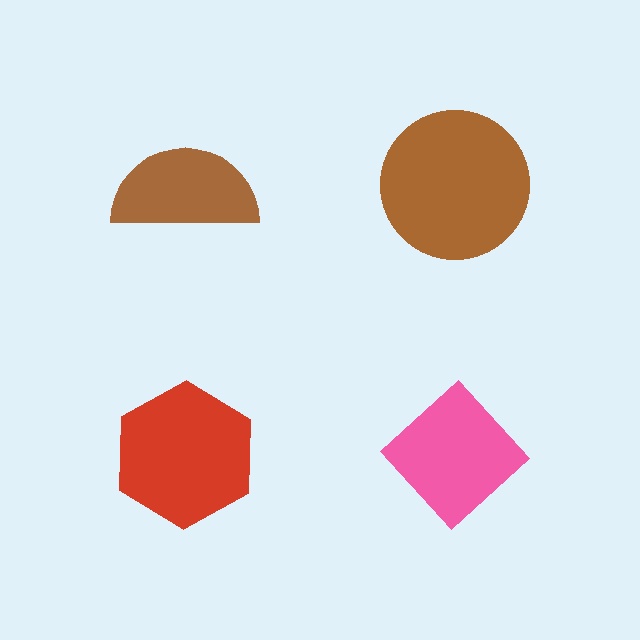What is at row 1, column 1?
A brown semicircle.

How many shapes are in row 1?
2 shapes.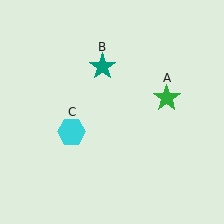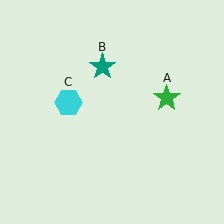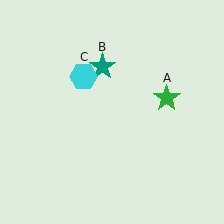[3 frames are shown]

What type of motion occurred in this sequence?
The cyan hexagon (object C) rotated clockwise around the center of the scene.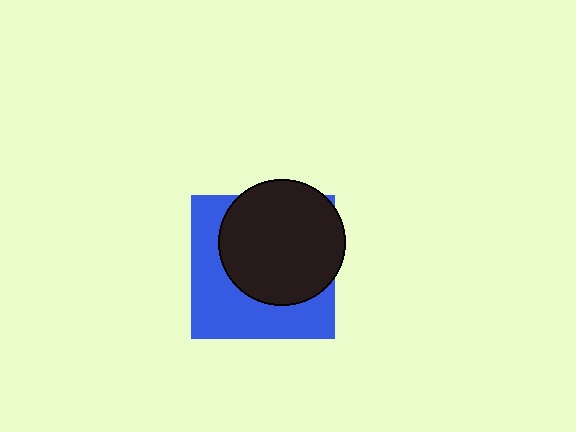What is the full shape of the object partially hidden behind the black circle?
The partially hidden object is a blue square.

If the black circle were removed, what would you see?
You would see the complete blue square.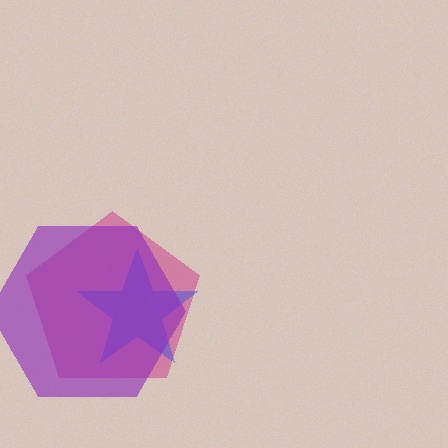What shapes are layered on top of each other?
The layered shapes are: a magenta pentagon, a blue star, a purple hexagon.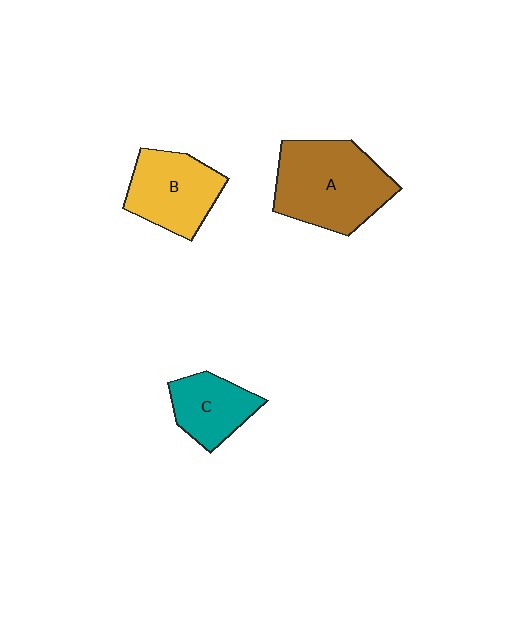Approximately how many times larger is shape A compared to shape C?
Approximately 1.9 times.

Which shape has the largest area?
Shape A (brown).